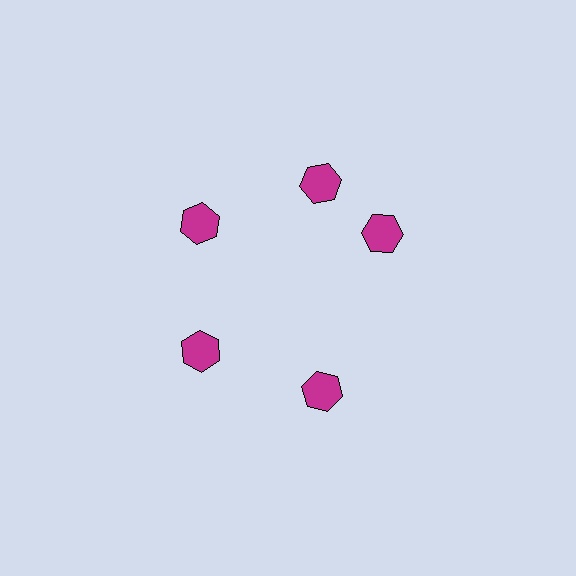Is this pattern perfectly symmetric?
No. The 5 magenta hexagons are arranged in a ring, but one element near the 3 o'clock position is rotated out of alignment along the ring, breaking the 5-fold rotational symmetry.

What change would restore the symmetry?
The symmetry would be restored by rotating it back into even spacing with its neighbors so that all 5 hexagons sit at equal angles and equal distance from the center.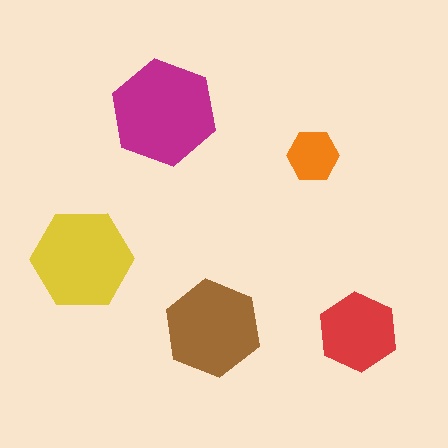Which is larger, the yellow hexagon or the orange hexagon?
The yellow one.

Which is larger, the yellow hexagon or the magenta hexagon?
The magenta one.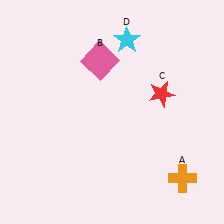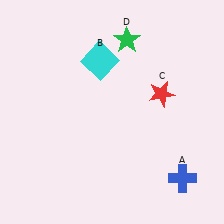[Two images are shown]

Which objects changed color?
A changed from orange to blue. B changed from pink to cyan. D changed from cyan to green.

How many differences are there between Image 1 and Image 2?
There are 3 differences between the two images.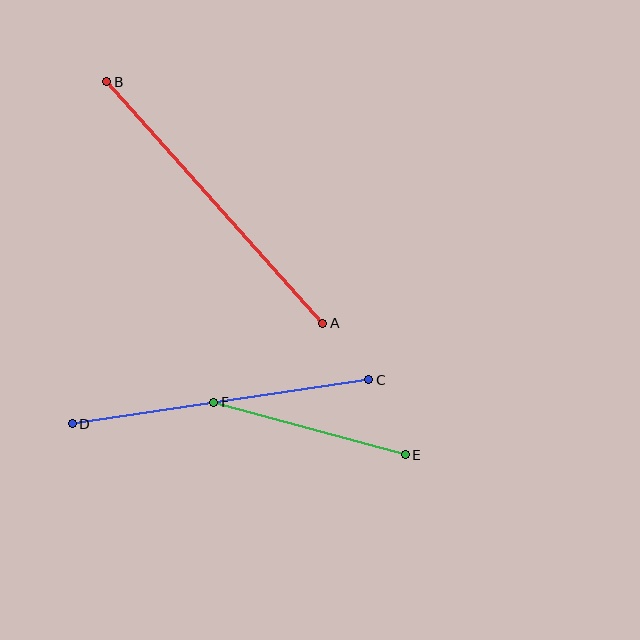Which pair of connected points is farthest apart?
Points A and B are farthest apart.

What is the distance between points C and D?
The distance is approximately 300 pixels.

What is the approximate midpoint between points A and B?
The midpoint is at approximately (215, 202) pixels.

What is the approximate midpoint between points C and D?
The midpoint is at approximately (221, 402) pixels.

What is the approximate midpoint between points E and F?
The midpoint is at approximately (310, 429) pixels.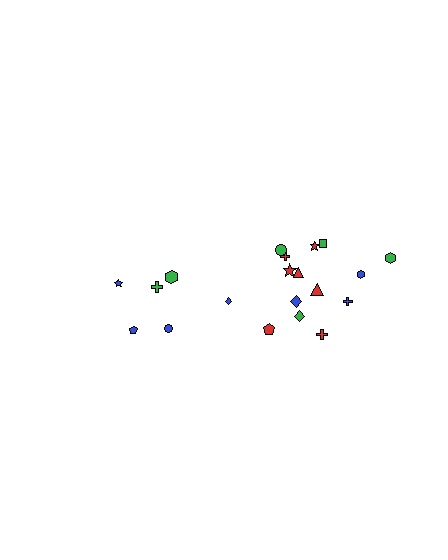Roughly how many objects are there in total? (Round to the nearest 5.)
Roughly 20 objects in total.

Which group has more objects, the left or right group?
The right group.